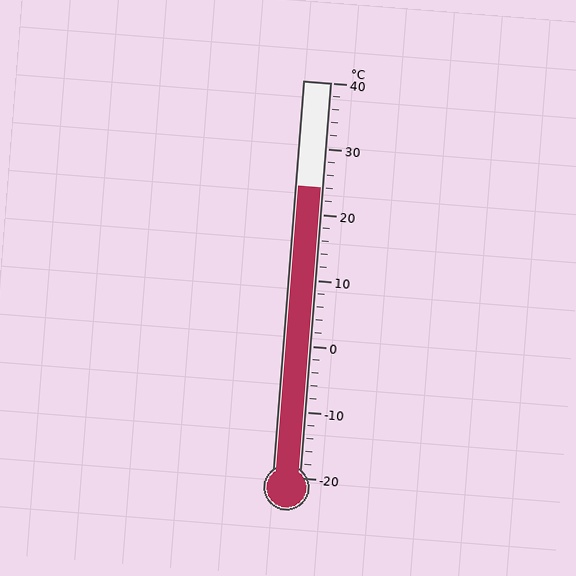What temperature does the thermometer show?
The thermometer shows approximately 24°C.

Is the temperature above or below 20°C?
The temperature is above 20°C.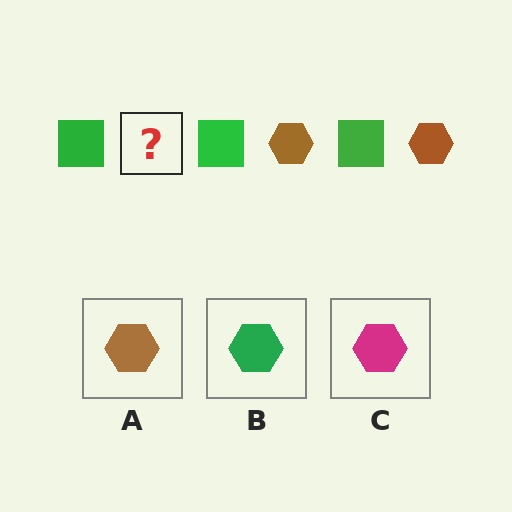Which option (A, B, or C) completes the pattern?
A.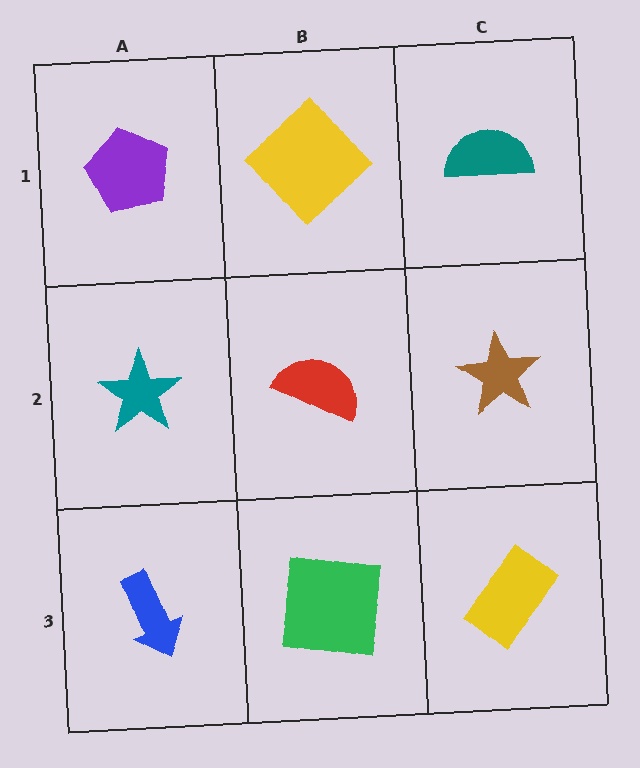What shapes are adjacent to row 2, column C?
A teal semicircle (row 1, column C), a yellow rectangle (row 3, column C), a red semicircle (row 2, column B).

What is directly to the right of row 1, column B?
A teal semicircle.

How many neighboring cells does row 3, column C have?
2.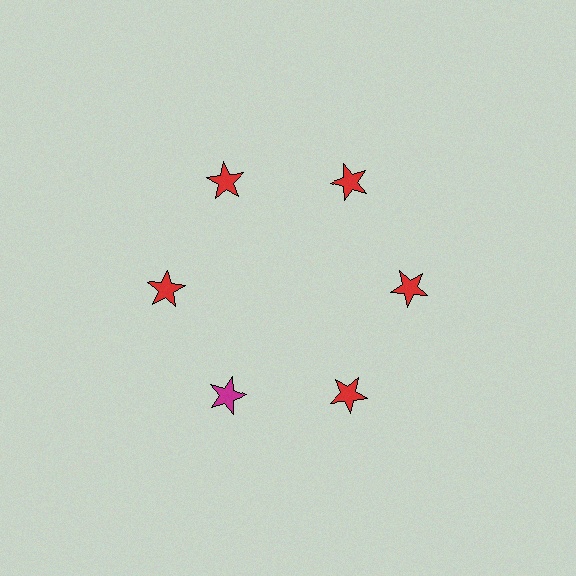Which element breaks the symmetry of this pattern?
The magenta star at roughly the 7 o'clock position breaks the symmetry. All other shapes are red stars.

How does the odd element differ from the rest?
It has a different color: magenta instead of red.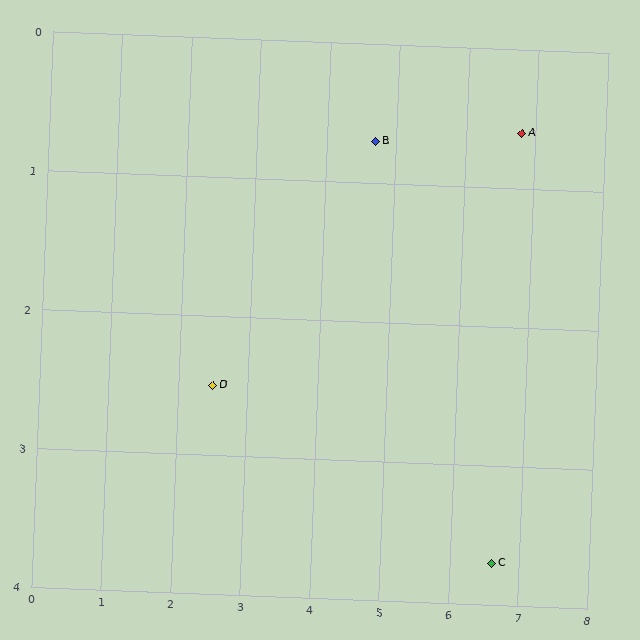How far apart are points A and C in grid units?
Points A and C are about 3.1 grid units apart.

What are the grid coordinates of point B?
Point B is at approximately (4.7, 0.7).